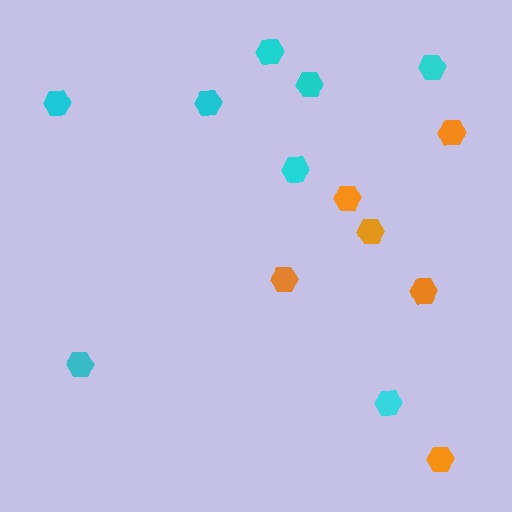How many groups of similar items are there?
There are 2 groups: one group of orange hexagons (6) and one group of cyan hexagons (8).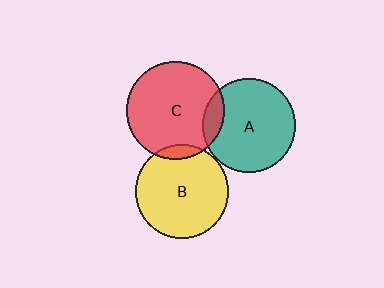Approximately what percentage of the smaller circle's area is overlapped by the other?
Approximately 15%.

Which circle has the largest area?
Circle C (red).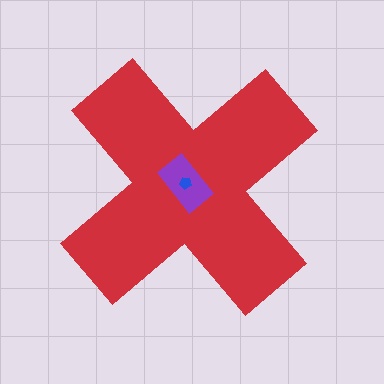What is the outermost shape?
The red cross.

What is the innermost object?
The blue pentagon.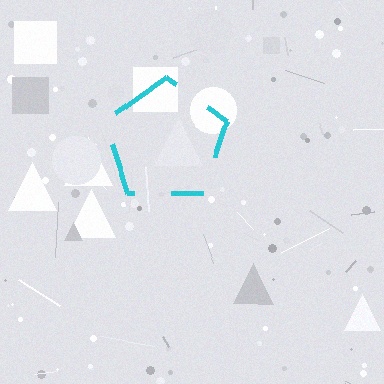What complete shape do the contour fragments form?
The contour fragments form a pentagon.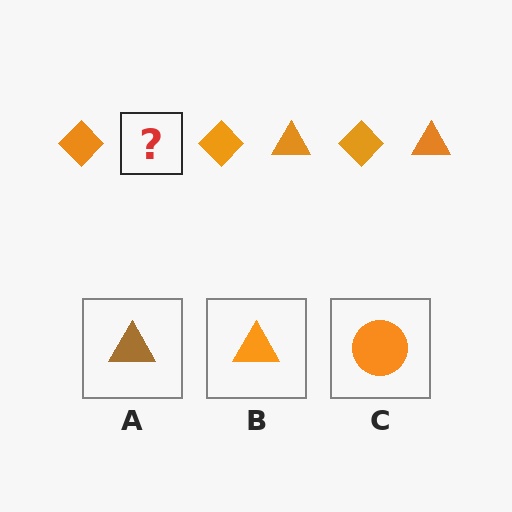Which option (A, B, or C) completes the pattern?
B.